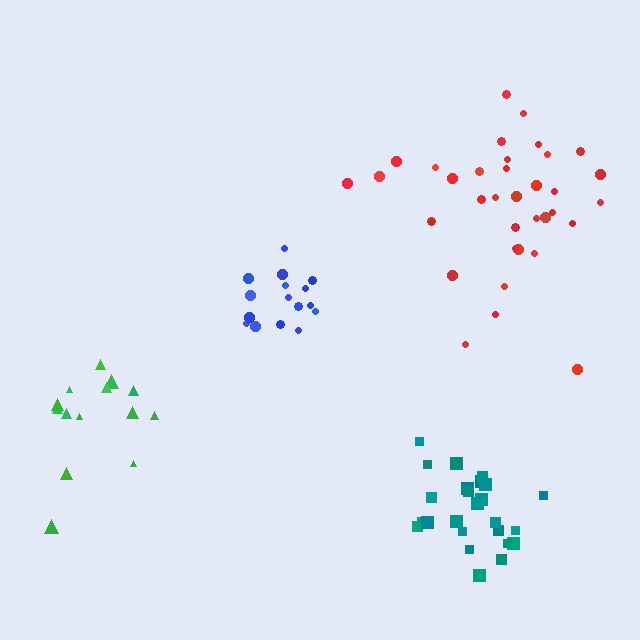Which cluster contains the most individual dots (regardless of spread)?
Red (35).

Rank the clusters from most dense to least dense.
blue, teal, green, red.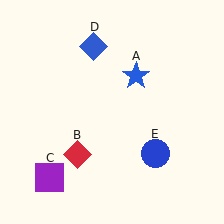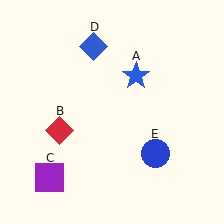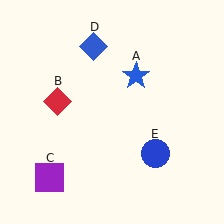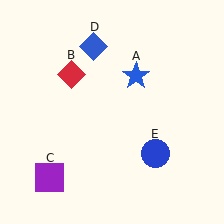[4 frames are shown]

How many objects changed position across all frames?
1 object changed position: red diamond (object B).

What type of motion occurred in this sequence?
The red diamond (object B) rotated clockwise around the center of the scene.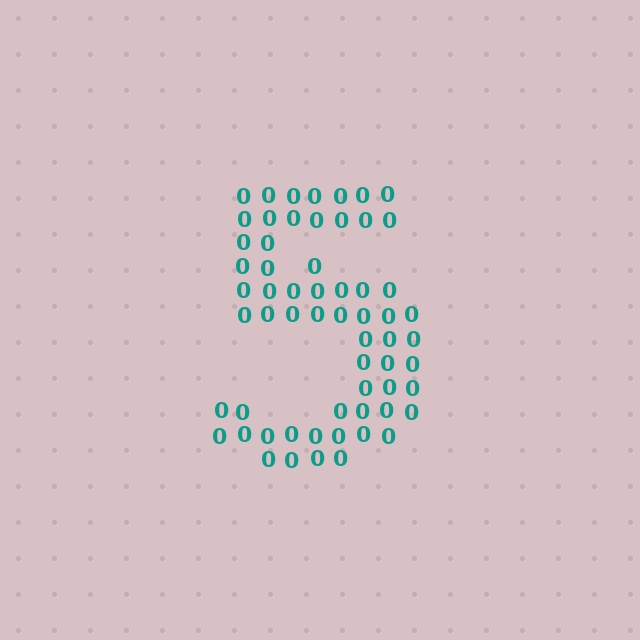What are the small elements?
The small elements are digit 0's.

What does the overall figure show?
The overall figure shows the digit 5.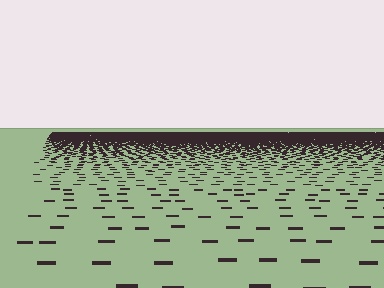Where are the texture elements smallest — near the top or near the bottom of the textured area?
Near the top.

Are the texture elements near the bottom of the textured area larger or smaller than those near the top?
Larger. Near the bottom, elements are closer to the viewer and appear at a bigger on-screen size.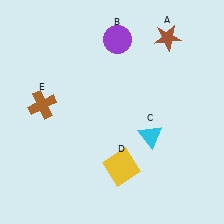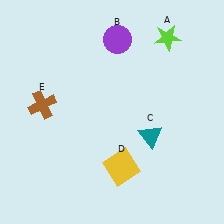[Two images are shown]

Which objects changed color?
A changed from brown to lime. C changed from cyan to teal.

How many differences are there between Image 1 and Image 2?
There are 2 differences between the two images.